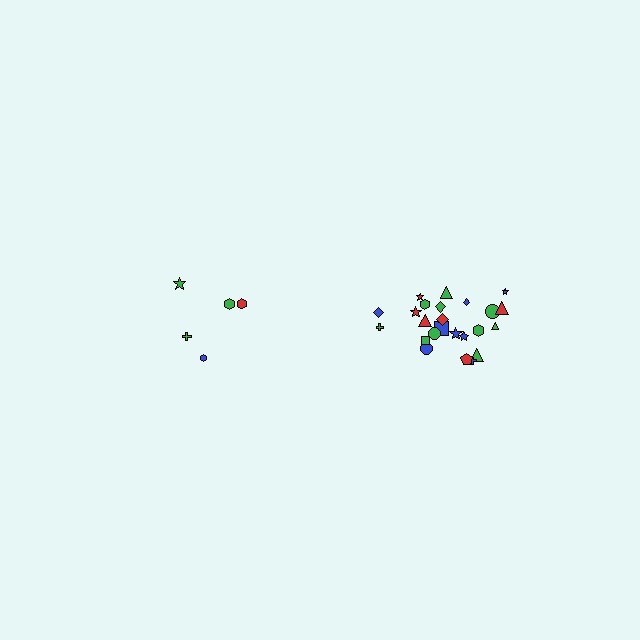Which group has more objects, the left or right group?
The right group.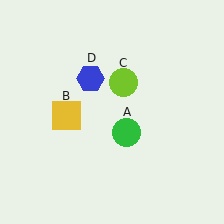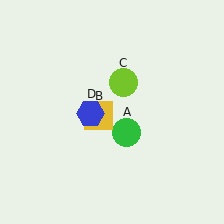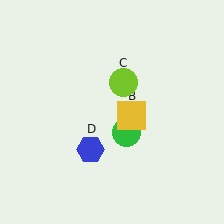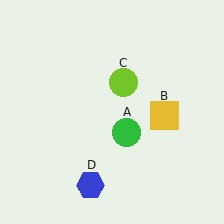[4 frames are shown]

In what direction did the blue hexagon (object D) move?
The blue hexagon (object D) moved down.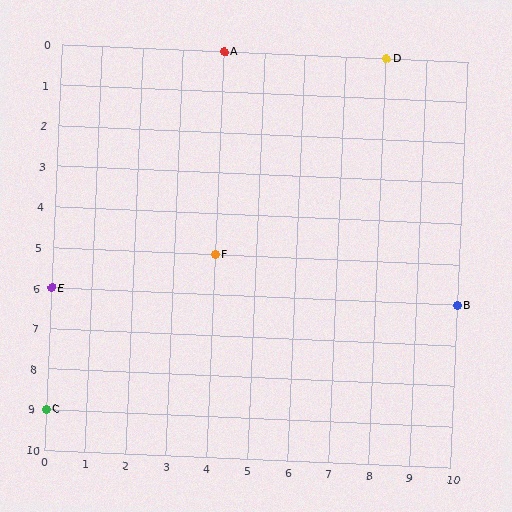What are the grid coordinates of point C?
Point C is at grid coordinates (0, 9).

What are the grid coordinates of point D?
Point D is at grid coordinates (8, 0).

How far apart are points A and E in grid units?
Points A and E are 4 columns and 6 rows apart (about 7.2 grid units diagonally).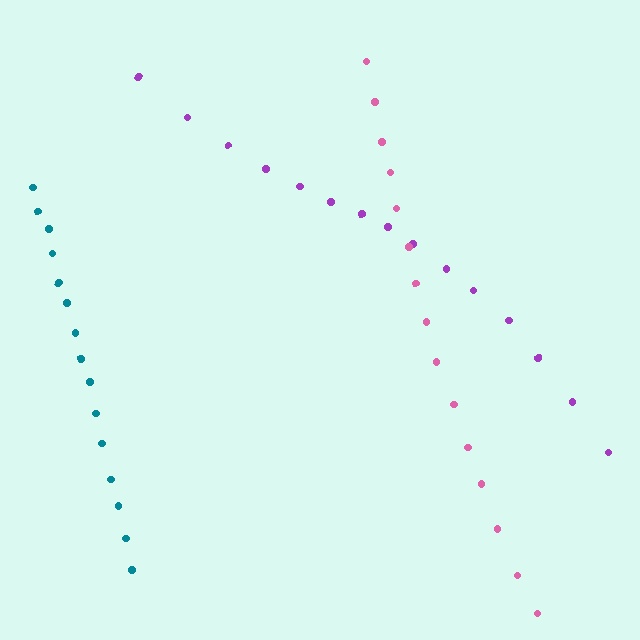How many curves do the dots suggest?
There are 3 distinct paths.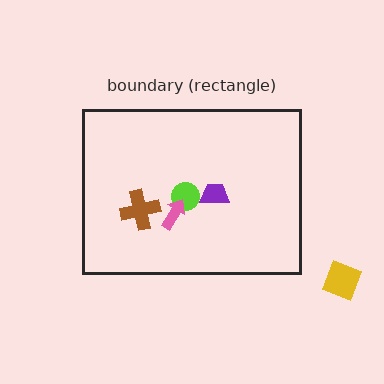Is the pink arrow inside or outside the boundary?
Inside.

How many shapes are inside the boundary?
4 inside, 1 outside.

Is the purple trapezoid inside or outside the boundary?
Inside.